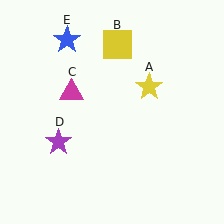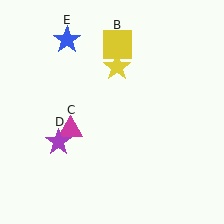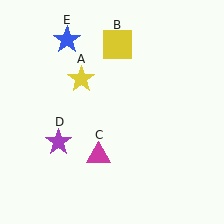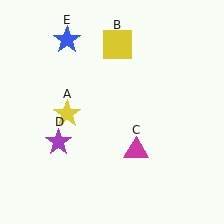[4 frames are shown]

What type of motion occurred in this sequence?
The yellow star (object A), magenta triangle (object C) rotated counterclockwise around the center of the scene.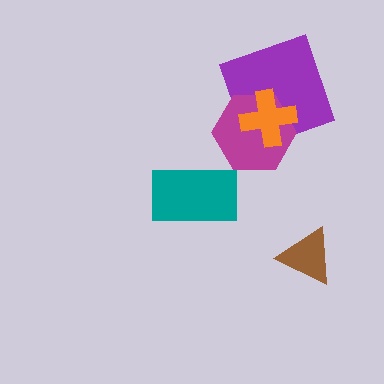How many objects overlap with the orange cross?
2 objects overlap with the orange cross.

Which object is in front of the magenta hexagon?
The orange cross is in front of the magenta hexagon.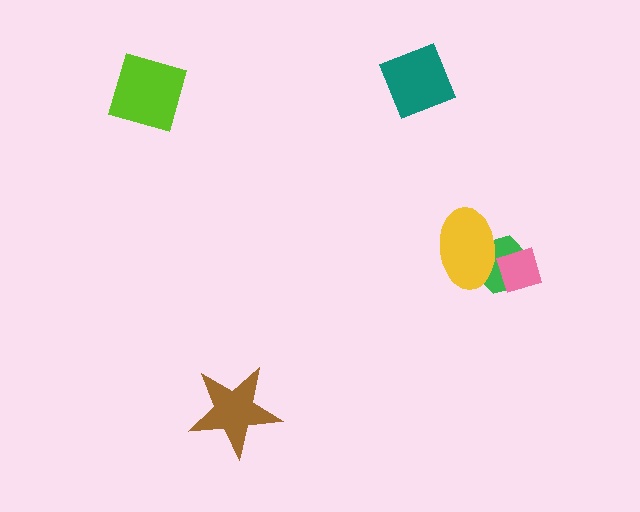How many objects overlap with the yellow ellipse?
2 objects overlap with the yellow ellipse.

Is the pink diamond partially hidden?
Yes, it is partially covered by another shape.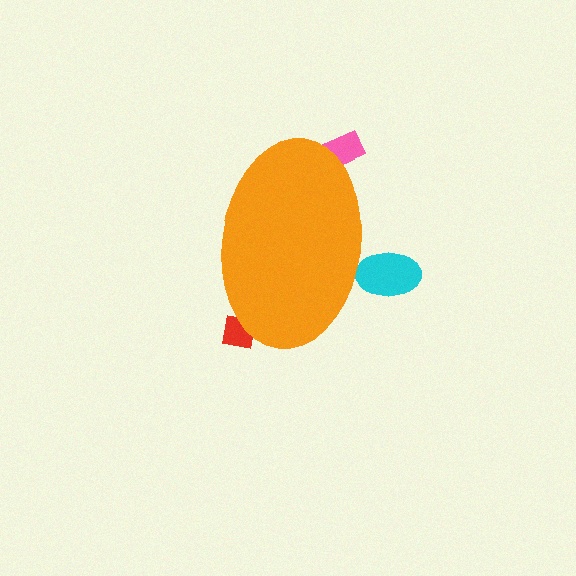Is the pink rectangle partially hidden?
Yes, the pink rectangle is partially hidden behind the orange ellipse.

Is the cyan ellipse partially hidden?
Yes, the cyan ellipse is partially hidden behind the orange ellipse.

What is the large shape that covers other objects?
An orange ellipse.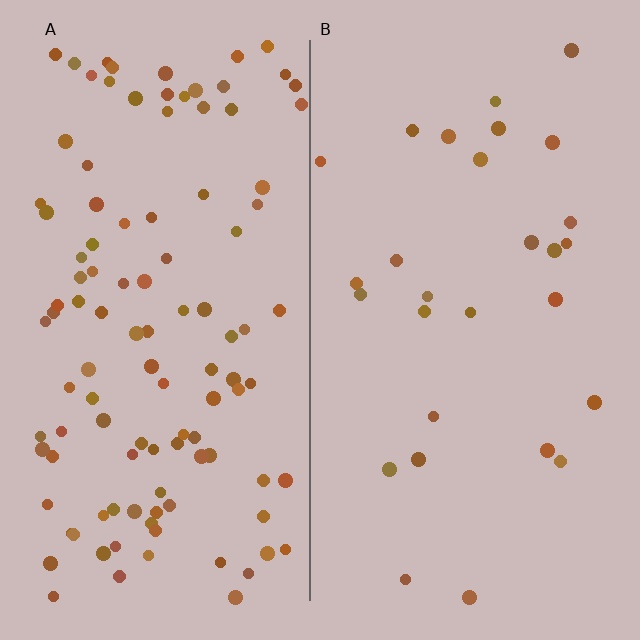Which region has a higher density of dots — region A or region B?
A (the left).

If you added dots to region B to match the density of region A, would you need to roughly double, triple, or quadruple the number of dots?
Approximately quadruple.